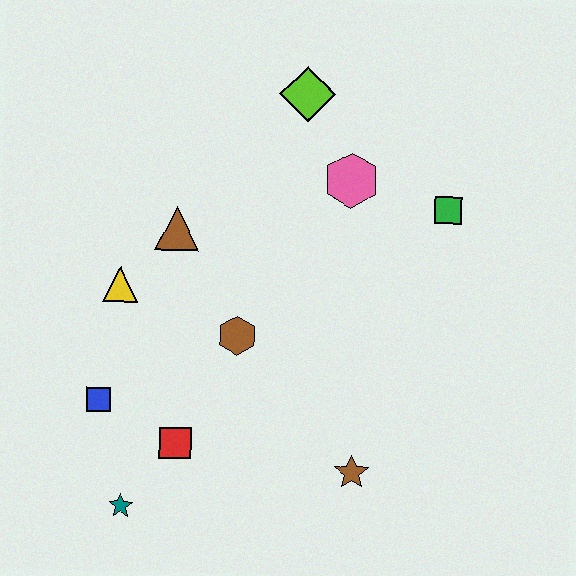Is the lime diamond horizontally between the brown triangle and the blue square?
No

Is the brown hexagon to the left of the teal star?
No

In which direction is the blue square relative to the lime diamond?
The blue square is below the lime diamond.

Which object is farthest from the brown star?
The lime diamond is farthest from the brown star.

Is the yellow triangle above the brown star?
Yes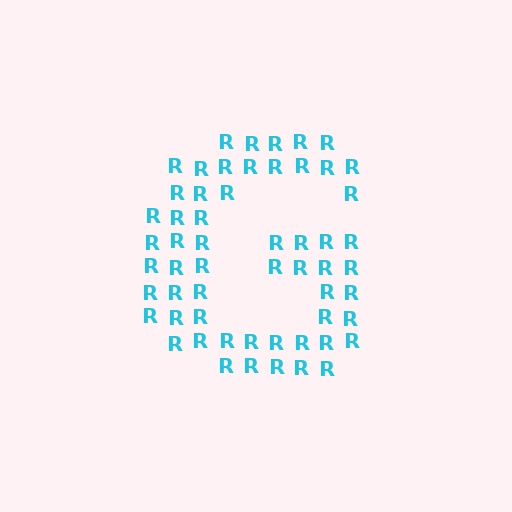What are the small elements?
The small elements are letter R's.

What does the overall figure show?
The overall figure shows the letter G.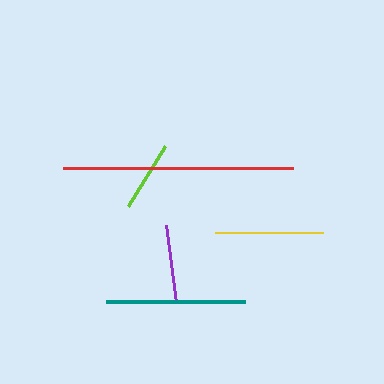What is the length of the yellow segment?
The yellow segment is approximately 108 pixels long.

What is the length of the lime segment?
The lime segment is approximately 70 pixels long.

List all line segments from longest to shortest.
From longest to shortest: red, teal, yellow, purple, lime.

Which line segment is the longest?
The red line is the longest at approximately 230 pixels.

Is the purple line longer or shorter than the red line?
The red line is longer than the purple line.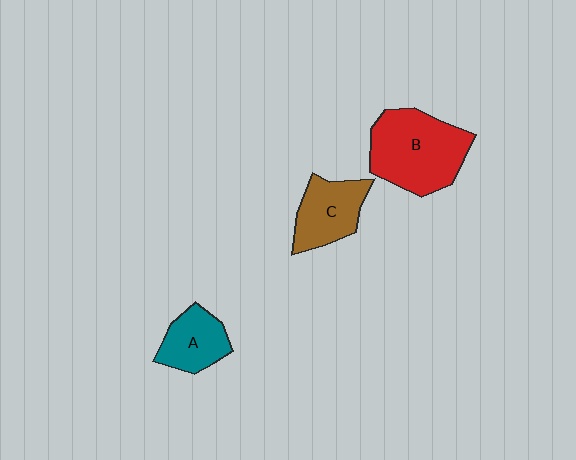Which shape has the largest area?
Shape B (red).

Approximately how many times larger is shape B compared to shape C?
Approximately 1.6 times.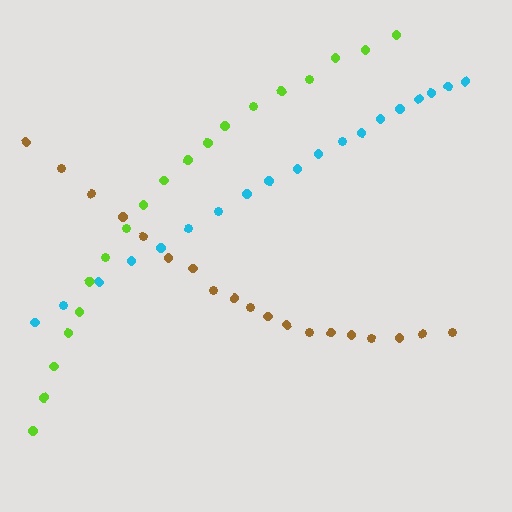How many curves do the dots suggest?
There are 3 distinct paths.